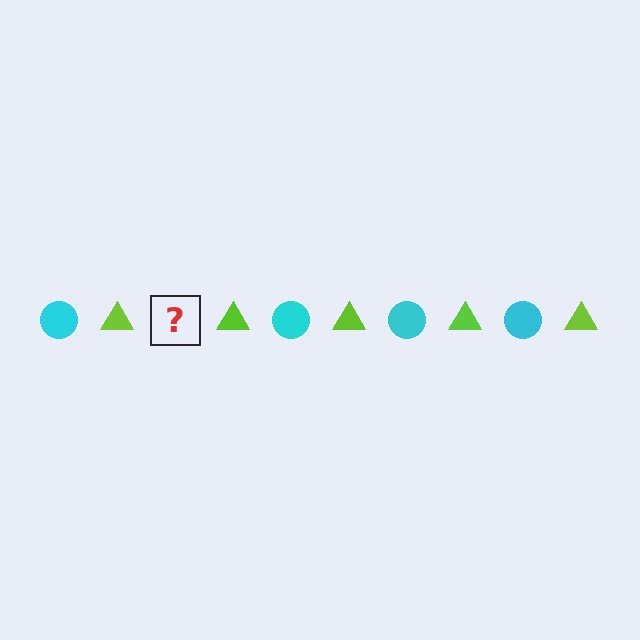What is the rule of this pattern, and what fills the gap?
The rule is that the pattern alternates between cyan circle and lime triangle. The gap should be filled with a cyan circle.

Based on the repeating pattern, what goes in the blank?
The blank should be a cyan circle.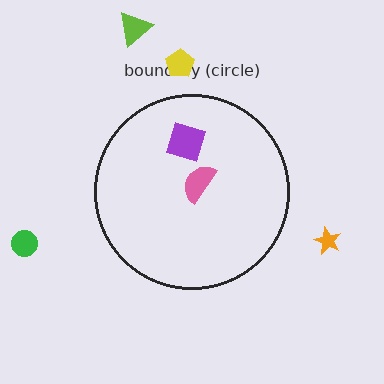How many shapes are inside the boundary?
2 inside, 4 outside.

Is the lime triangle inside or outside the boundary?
Outside.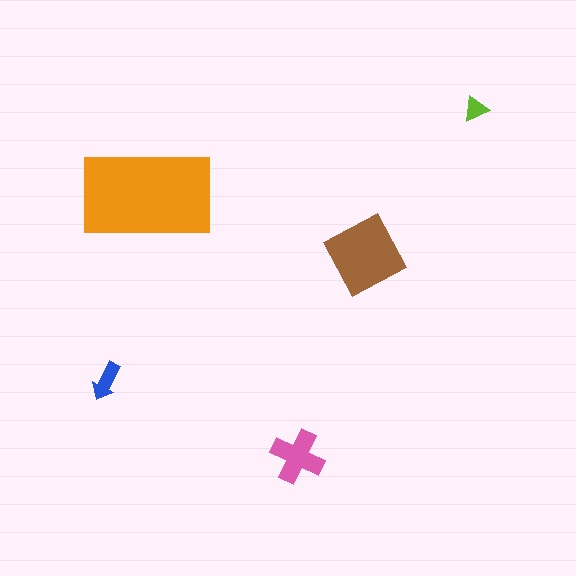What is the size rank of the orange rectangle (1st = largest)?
1st.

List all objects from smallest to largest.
The lime triangle, the blue arrow, the pink cross, the brown square, the orange rectangle.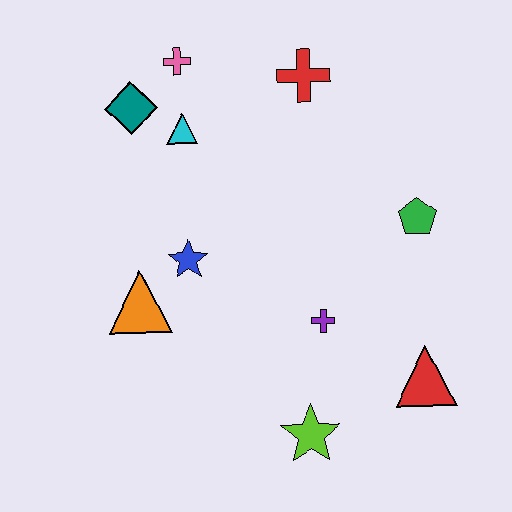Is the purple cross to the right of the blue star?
Yes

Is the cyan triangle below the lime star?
No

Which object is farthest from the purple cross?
The pink cross is farthest from the purple cross.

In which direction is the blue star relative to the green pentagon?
The blue star is to the left of the green pentagon.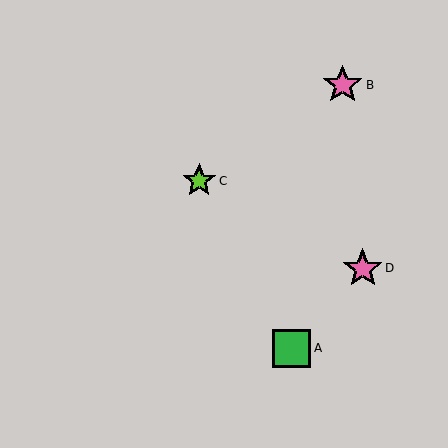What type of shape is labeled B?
Shape B is a pink star.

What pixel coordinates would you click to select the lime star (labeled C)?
Click at (199, 181) to select the lime star C.